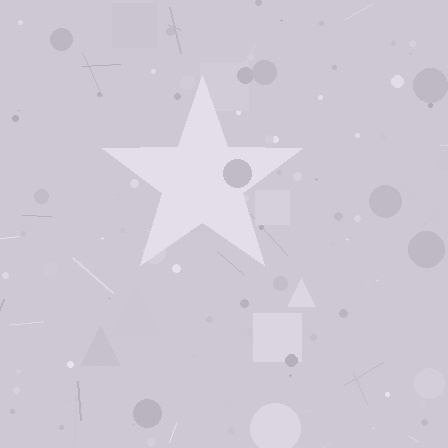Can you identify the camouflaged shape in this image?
The camouflaged shape is a star.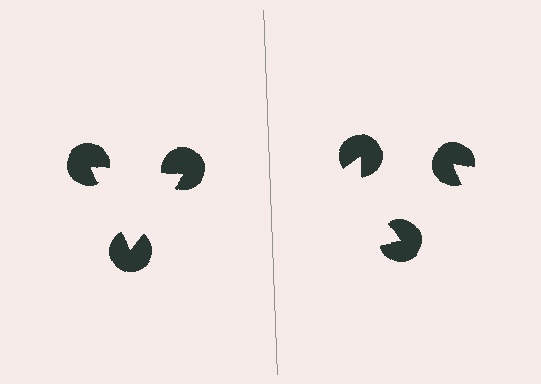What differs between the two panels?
The pac-man discs are positioned identically on both sides; only the wedge orientations differ. On the left they align to a triangle; on the right they are misaligned.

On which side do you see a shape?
An illusory triangle appears on the left side. On the right side the wedge cuts are rotated, so no coherent shape forms.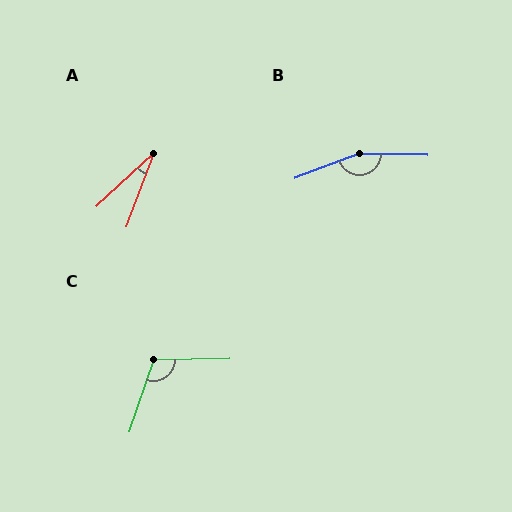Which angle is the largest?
B, at approximately 158 degrees.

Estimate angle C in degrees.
Approximately 110 degrees.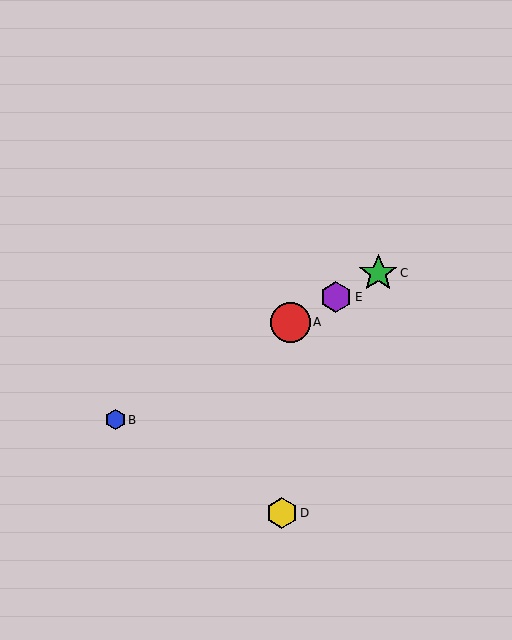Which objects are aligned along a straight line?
Objects A, B, C, E are aligned along a straight line.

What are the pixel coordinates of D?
Object D is at (282, 513).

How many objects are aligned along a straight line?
4 objects (A, B, C, E) are aligned along a straight line.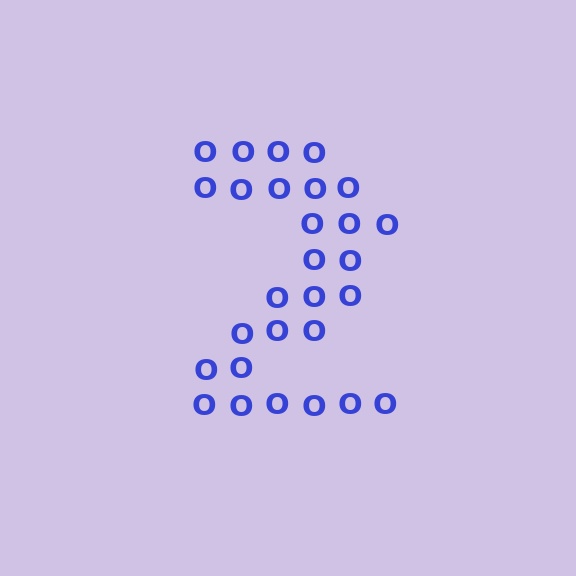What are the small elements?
The small elements are letter O's.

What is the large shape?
The large shape is the digit 2.